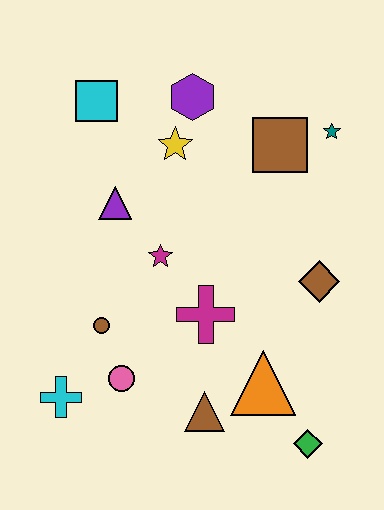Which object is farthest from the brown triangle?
The cyan square is farthest from the brown triangle.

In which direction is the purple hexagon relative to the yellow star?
The purple hexagon is above the yellow star.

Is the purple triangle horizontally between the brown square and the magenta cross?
No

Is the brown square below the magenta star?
No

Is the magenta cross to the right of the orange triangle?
No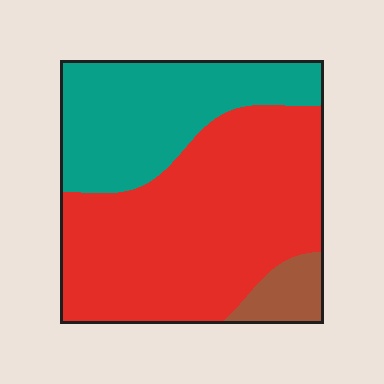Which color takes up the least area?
Brown, at roughly 5%.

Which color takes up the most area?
Red, at roughly 60%.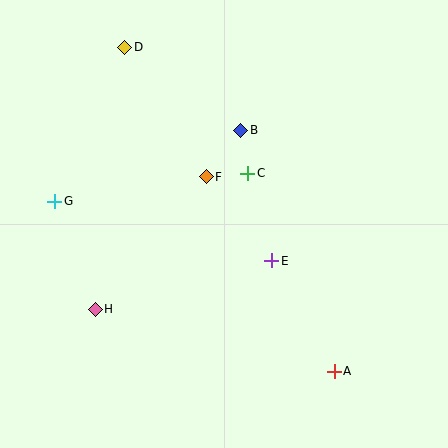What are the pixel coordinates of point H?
Point H is at (95, 309).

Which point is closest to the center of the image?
Point F at (206, 177) is closest to the center.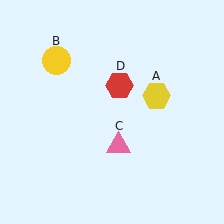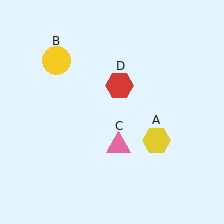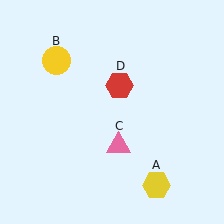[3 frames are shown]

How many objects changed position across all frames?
1 object changed position: yellow hexagon (object A).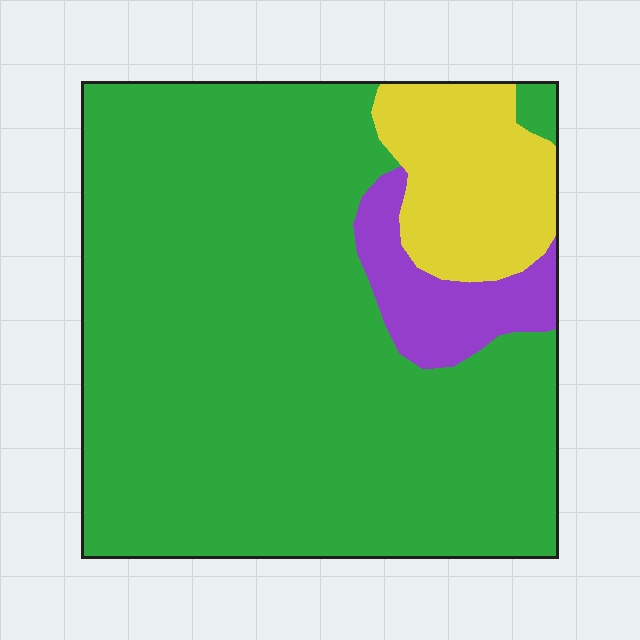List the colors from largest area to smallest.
From largest to smallest: green, yellow, purple.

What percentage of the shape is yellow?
Yellow takes up less than a quarter of the shape.